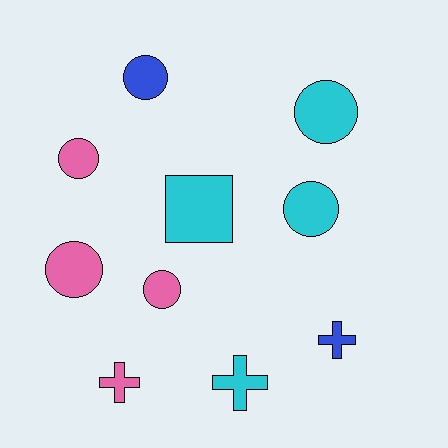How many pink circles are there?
There are 3 pink circles.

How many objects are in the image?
There are 10 objects.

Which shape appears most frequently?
Circle, with 6 objects.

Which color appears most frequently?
Cyan, with 4 objects.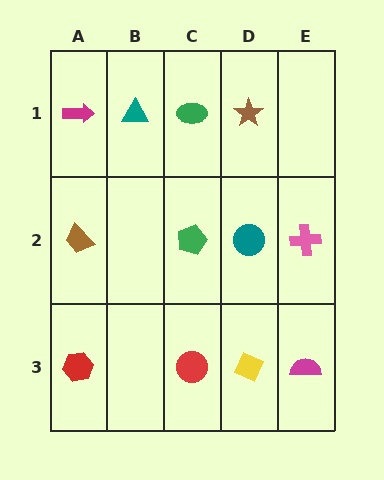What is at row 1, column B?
A teal triangle.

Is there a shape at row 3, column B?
No, that cell is empty.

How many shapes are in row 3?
4 shapes.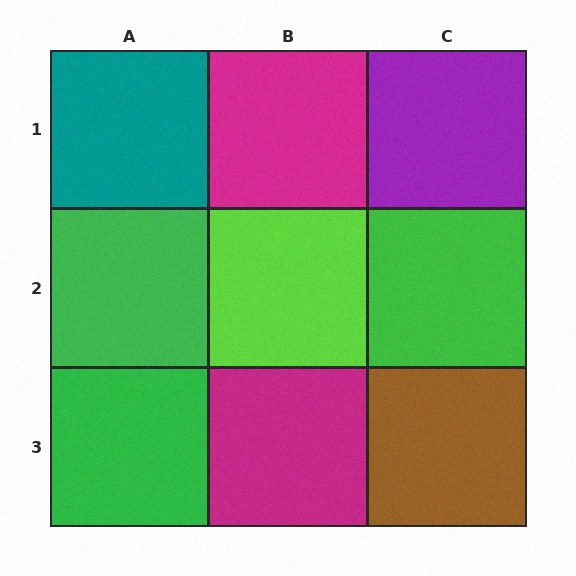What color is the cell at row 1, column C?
Purple.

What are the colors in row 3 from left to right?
Green, magenta, brown.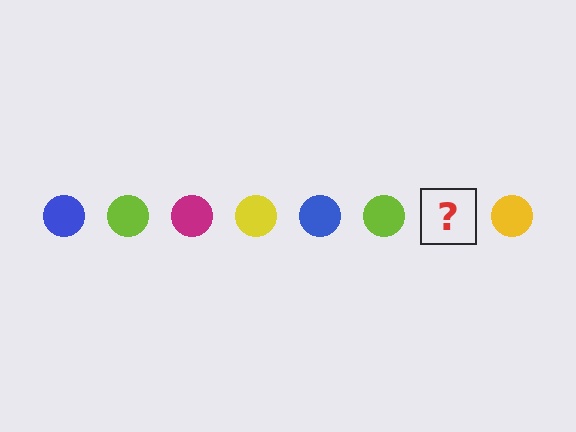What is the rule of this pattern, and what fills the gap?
The rule is that the pattern cycles through blue, lime, magenta, yellow circles. The gap should be filled with a magenta circle.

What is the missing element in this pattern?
The missing element is a magenta circle.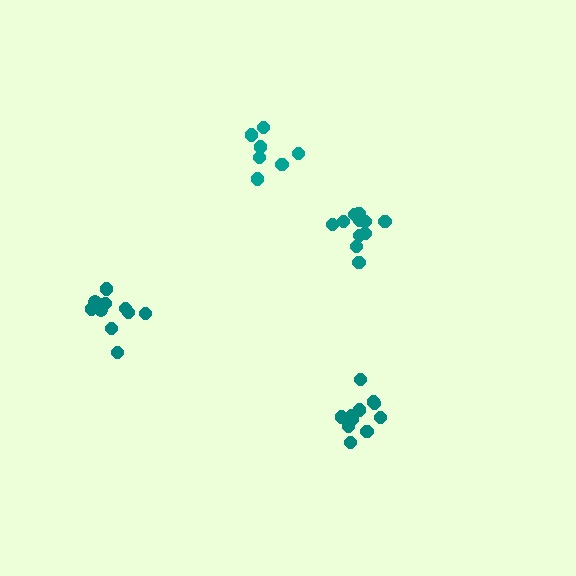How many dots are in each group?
Group 1: 11 dots, Group 2: 11 dots, Group 3: 11 dots, Group 4: 7 dots (40 total).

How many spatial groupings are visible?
There are 4 spatial groupings.